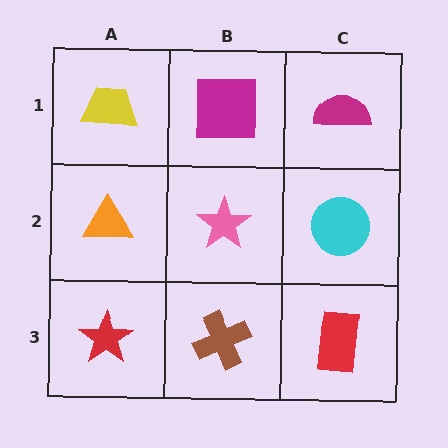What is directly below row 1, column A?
An orange triangle.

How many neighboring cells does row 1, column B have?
3.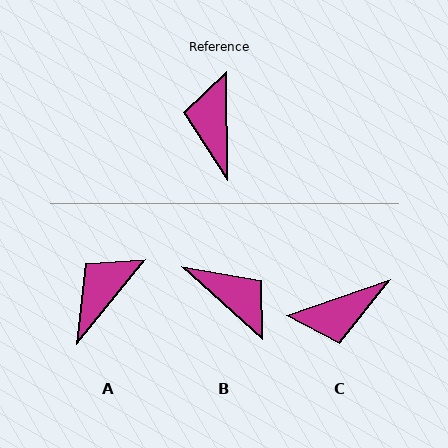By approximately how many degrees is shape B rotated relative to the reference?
Approximately 132 degrees clockwise.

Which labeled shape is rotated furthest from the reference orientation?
B, about 132 degrees away.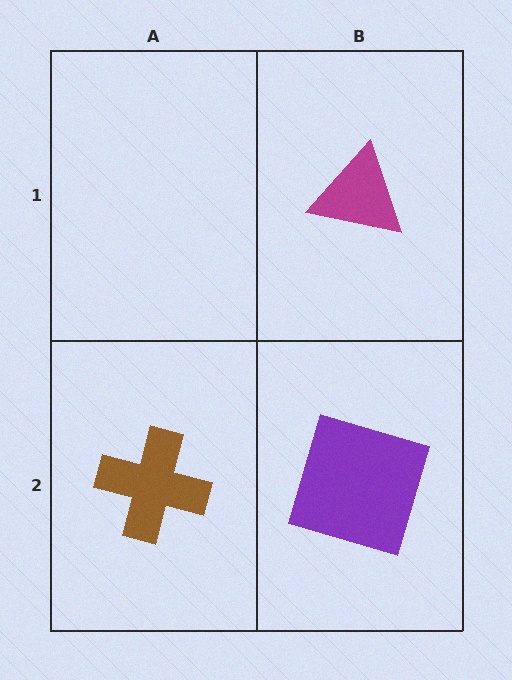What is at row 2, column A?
A brown cross.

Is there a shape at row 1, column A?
No, that cell is empty.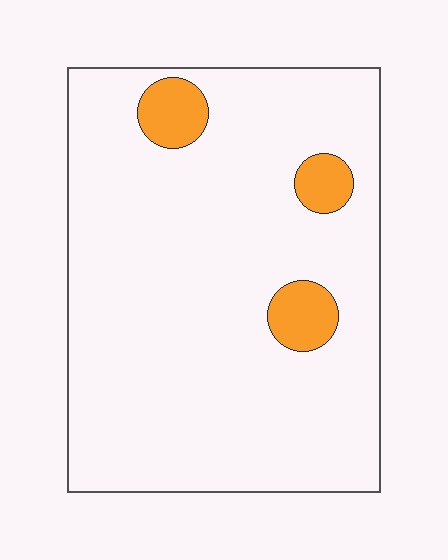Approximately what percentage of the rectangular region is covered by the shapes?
Approximately 10%.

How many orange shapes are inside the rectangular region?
3.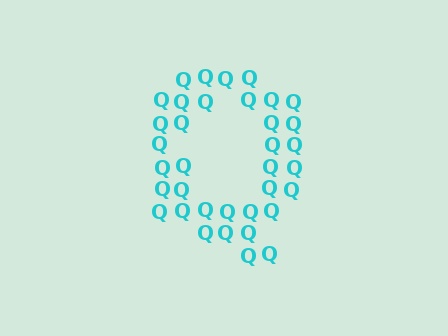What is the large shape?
The large shape is the letter Q.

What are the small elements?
The small elements are letter Q's.